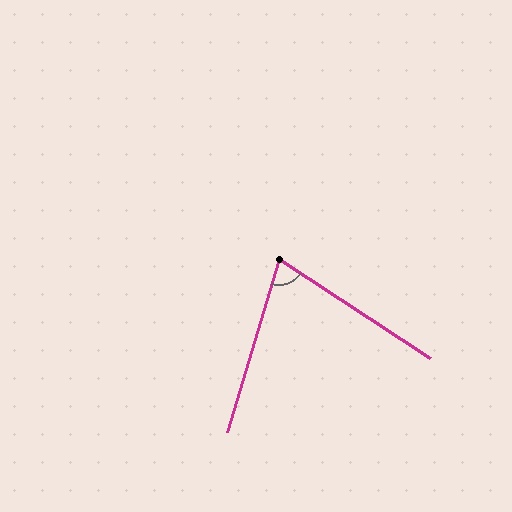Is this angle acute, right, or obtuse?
It is acute.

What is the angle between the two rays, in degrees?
Approximately 73 degrees.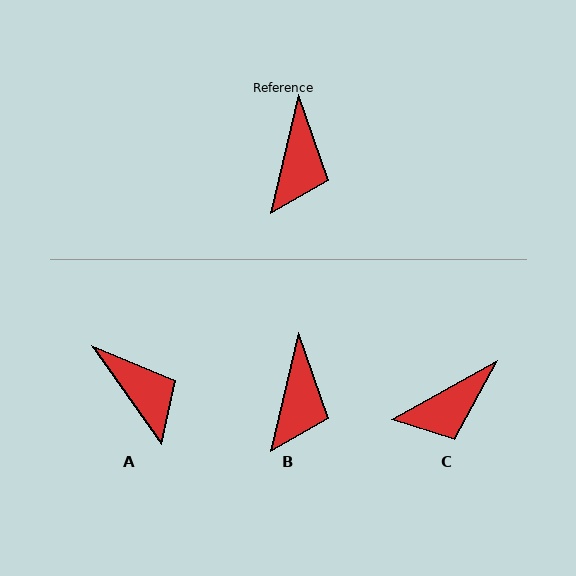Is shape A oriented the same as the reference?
No, it is off by about 48 degrees.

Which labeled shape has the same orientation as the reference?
B.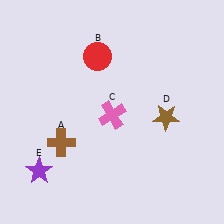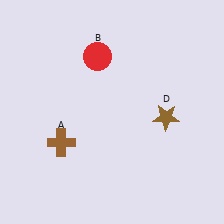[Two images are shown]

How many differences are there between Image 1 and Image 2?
There are 2 differences between the two images.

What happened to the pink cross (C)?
The pink cross (C) was removed in Image 2. It was in the bottom-right area of Image 1.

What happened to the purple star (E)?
The purple star (E) was removed in Image 2. It was in the bottom-left area of Image 1.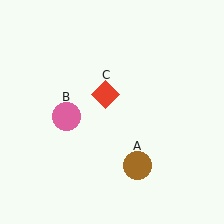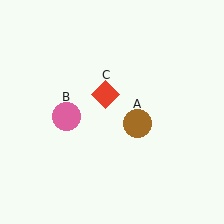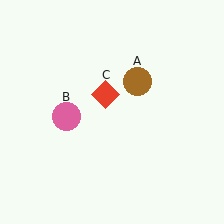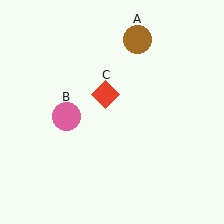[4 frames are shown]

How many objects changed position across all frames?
1 object changed position: brown circle (object A).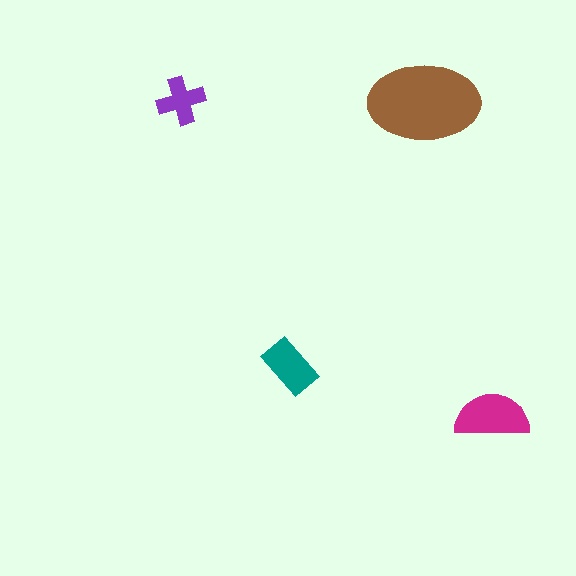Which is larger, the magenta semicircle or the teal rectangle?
The magenta semicircle.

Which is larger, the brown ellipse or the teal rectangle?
The brown ellipse.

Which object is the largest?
The brown ellipse.